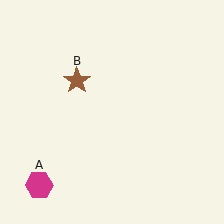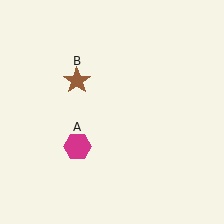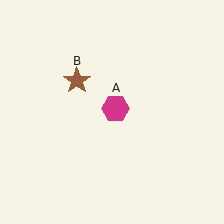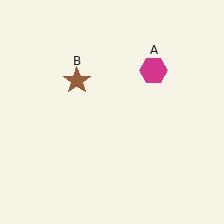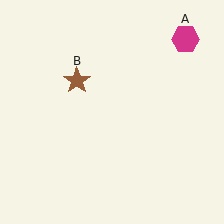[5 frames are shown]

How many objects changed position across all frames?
1 object changed position: magenta hexagon (object A).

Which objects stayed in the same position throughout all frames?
Brown star (object B) remained stationary.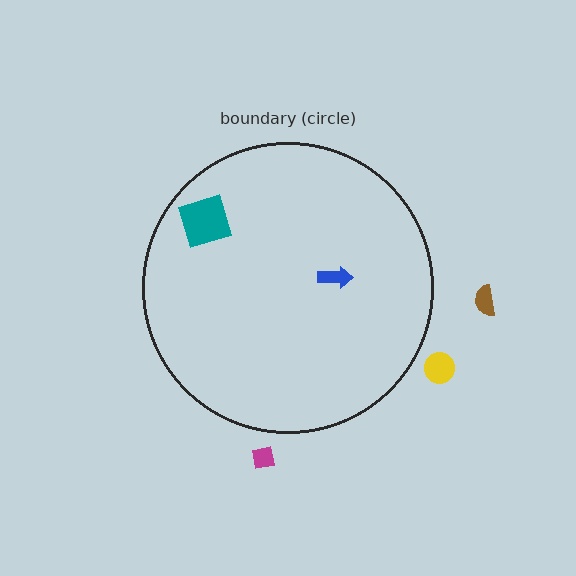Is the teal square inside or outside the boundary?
Inside.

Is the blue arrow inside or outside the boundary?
Inside.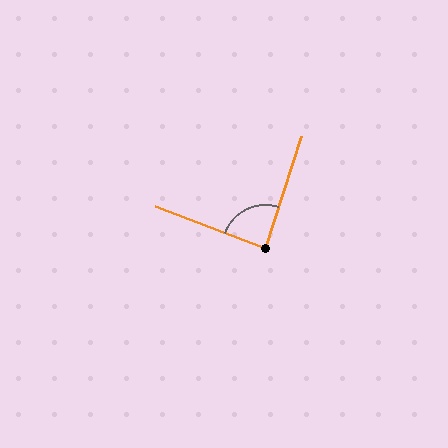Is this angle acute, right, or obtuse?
It is approximately a right angle.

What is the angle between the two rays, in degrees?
Approximately 87 degrees.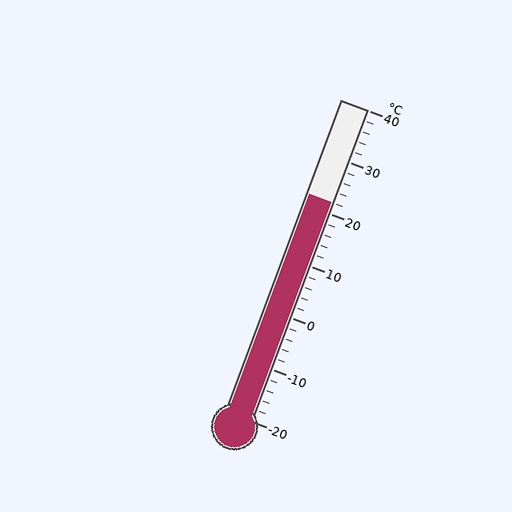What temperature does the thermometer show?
The thermometer shows approximately 22°C.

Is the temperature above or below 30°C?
The temperature is below 30°C.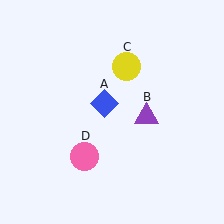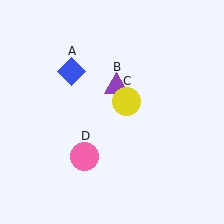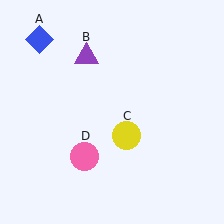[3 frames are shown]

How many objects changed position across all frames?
3 objects changed position: blue diamond (object A), purple triangle (object B), yellow circle (object C).